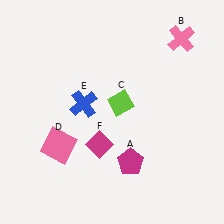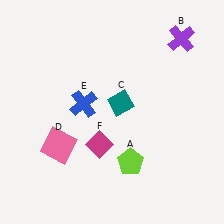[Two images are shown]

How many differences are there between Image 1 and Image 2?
There are 3 differences between the two images.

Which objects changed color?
A changed from magenta to lime. B changed from pink to purple. C changed from lime to teal.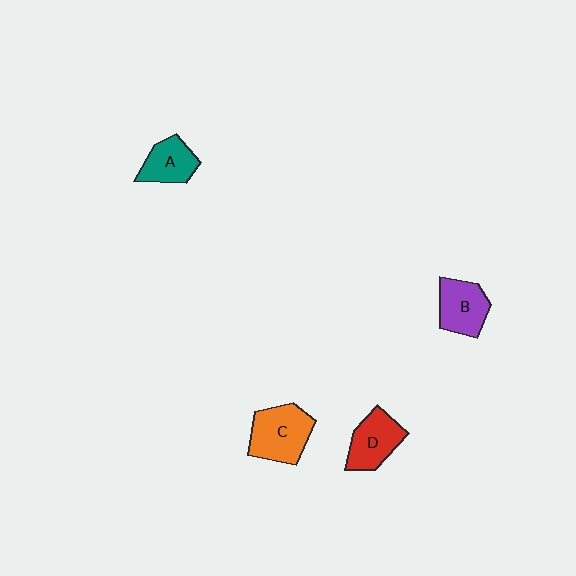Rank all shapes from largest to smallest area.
From largest to smallest: C (orange), D (red), B (purple), A (teal).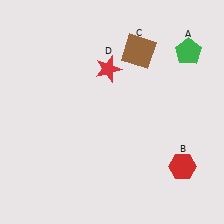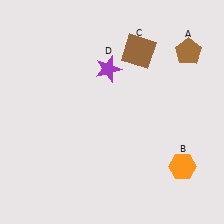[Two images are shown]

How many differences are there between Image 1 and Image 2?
There are 3 differences between the two images.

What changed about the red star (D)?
In Image 1, D is red. In Image 2, it changed to purple.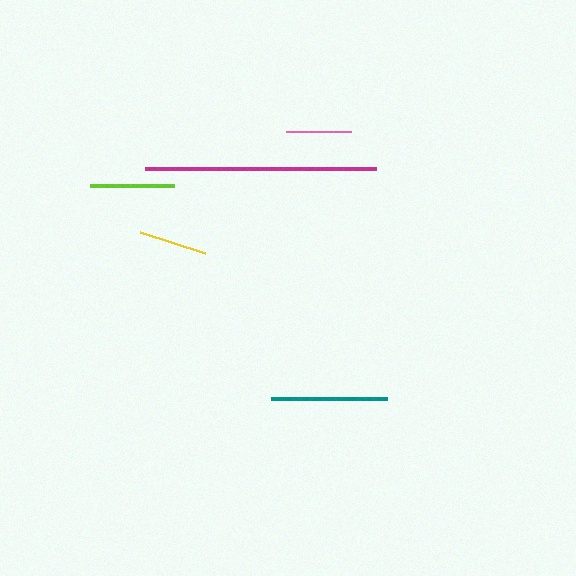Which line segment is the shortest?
The pink line is the shortest at approximately 65 pixels.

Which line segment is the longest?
The magenta line is the longest at approximately 231 pixels.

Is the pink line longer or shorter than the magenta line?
The magenta line is longer than the pink line.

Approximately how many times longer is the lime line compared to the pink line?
The lime line is approximately 1.3 times the length of the pink line.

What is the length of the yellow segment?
The yellow segment is approximately 69 pixels long.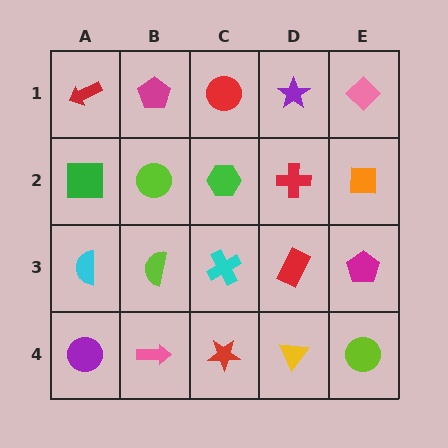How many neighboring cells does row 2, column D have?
4.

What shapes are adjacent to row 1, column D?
A red cross (row 2, column D), a red circle (row 1, column C), a pink diamond (row 1, column E).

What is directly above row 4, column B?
A lime semicircle.